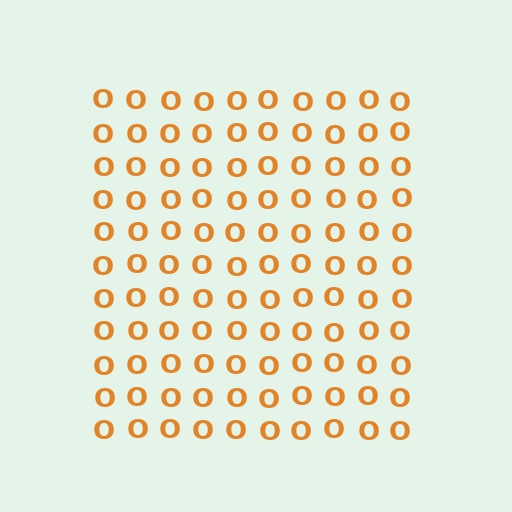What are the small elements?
The small elements are letter O's.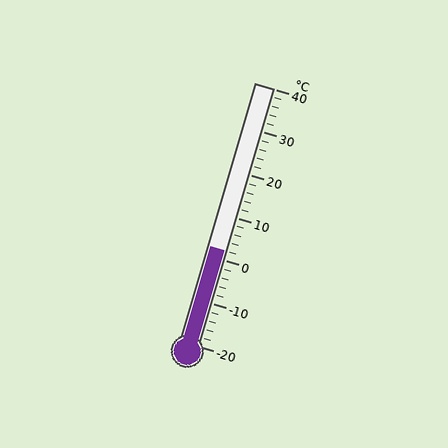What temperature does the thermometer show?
The thermometer shows approximately 2°C.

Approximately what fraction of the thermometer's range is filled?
The thermometer is filled to approximately 35% of its range.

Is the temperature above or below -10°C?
The temperature is above -10°C.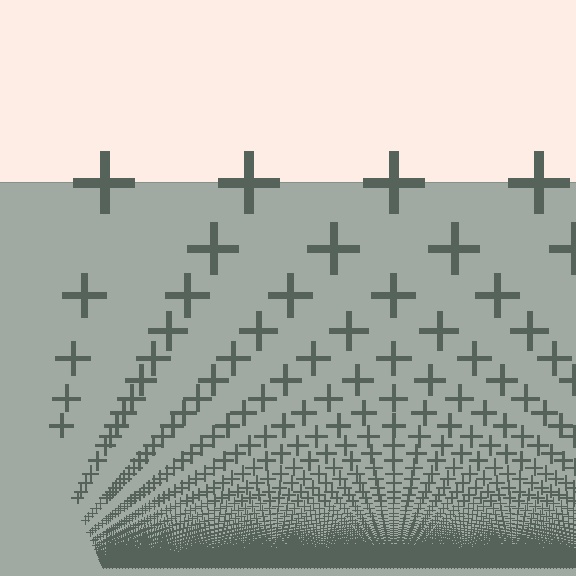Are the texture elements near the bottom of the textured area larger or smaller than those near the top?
Smaller. The gradient is inverted — elements near the bottom are smaller and denser.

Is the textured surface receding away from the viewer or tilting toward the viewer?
The surface appears to tilt toward the viewer. Texture elements get larger and sparser toward the top.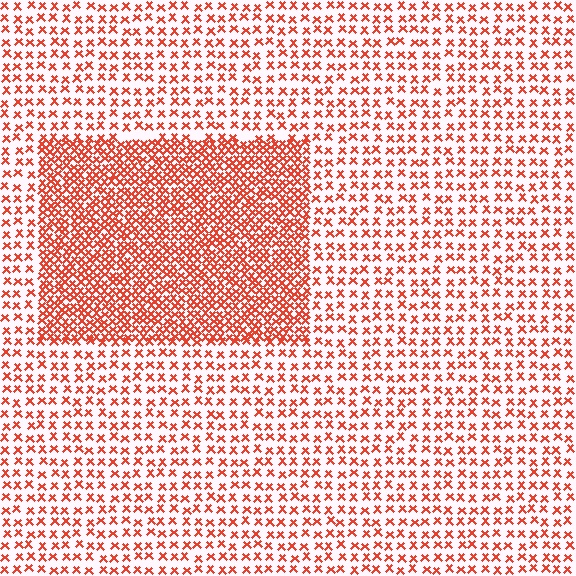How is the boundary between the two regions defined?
The boundary is defined by a change in element density (approximately 2.4x ratio). All elements are the same color, size, and shape.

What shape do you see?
I see a rectangle.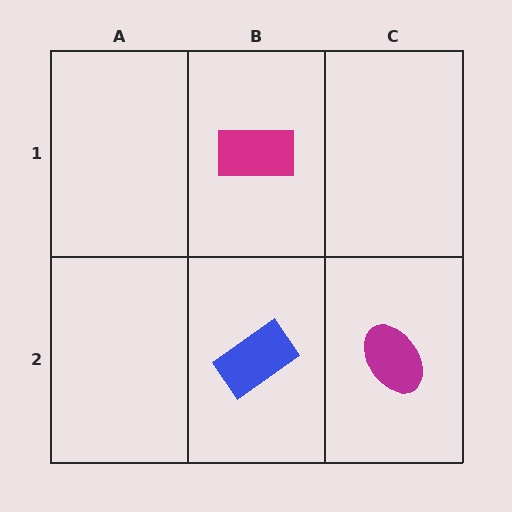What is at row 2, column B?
A blue rectangle.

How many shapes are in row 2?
2 shapes.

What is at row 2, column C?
A magenta ellipse.